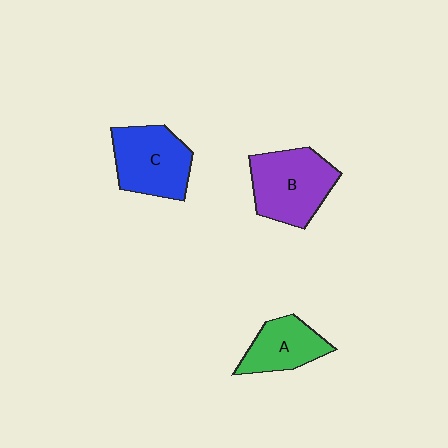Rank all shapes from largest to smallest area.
From largest to smallest: B (purple), C (blue), A (green).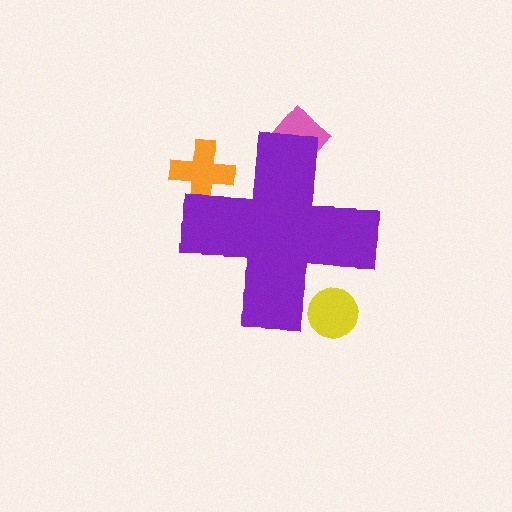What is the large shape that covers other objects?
A purple cross.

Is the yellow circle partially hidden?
Yes, the yellow circle is partially hidden behind the purple cross.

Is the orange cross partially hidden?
Yes, the orange cross is partially hidden behind the purple cross.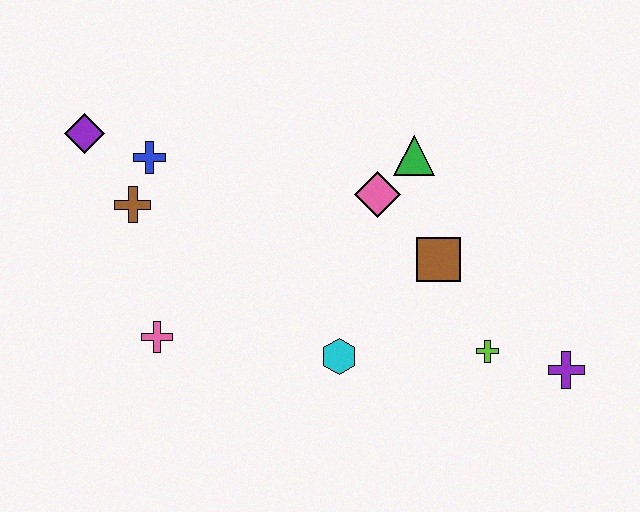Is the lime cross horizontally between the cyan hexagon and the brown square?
No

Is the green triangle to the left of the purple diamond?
No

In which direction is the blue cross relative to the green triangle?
The blue cross is to the left of the green triangle.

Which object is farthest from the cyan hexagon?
The purple diamond is farthest from the cyan hexagon.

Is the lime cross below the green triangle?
Yes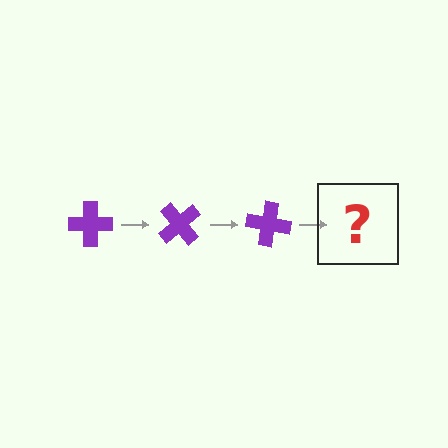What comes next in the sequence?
The next element should be a purple cross rotated 150 degrees.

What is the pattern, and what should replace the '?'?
The pattern is that the cross rotates 50 degrees each step. The '?' should be a purple cross rotated 150 degrees.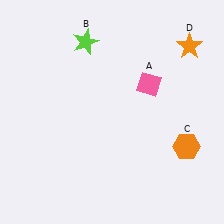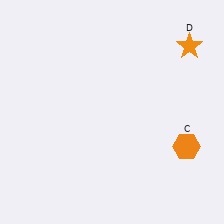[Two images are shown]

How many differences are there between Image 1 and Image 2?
There are 2 differences between the two images.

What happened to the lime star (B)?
The lime star (B) was removed in Image 2. It was in the top-left area of Image 1.